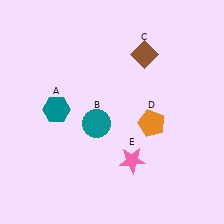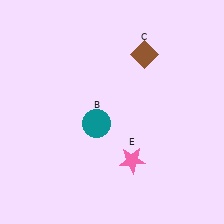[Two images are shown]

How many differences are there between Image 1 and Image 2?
There are 2 differences between the two images.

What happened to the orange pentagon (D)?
The orange pentagon (D) was removed in Image 2. It was in the bottom-right area of Image 1.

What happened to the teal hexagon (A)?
The teal hexagon (A) was removed in Image 2. It was in the top-left area of Image 1.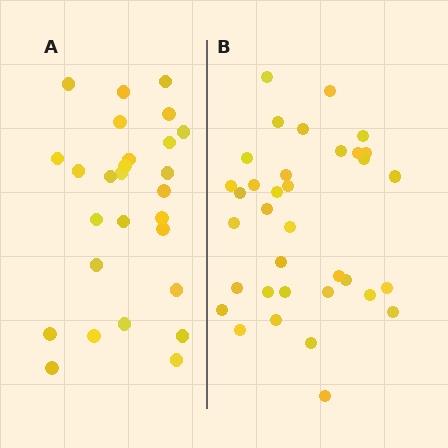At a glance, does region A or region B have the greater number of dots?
Region B (the right region) has more dots.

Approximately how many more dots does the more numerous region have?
Region B has roughly 8 or so more dots than region A.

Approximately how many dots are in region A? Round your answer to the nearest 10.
About 30 dots. (The exact count is 27, which rounds to 30.)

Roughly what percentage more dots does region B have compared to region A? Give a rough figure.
About 30% more.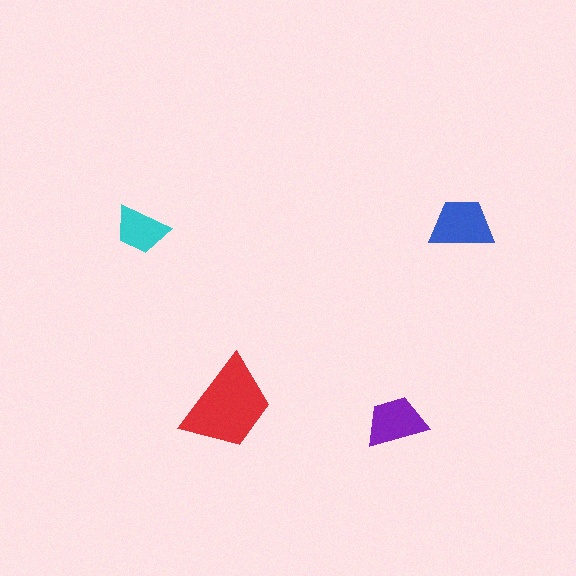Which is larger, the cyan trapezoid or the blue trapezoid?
The blue one.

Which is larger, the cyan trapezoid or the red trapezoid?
The red one.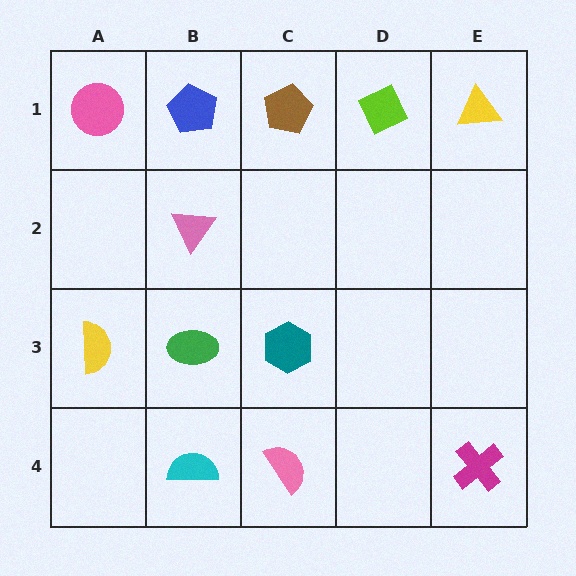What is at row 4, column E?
A magenta cross.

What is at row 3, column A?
A yellow semicircle.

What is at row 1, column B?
A blue pentagon.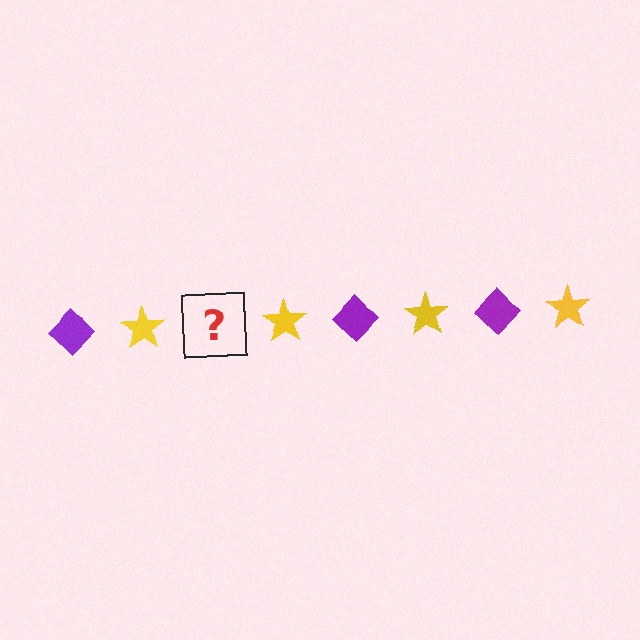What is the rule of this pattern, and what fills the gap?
The rule is that the pattern alternates between purple diamond and yellow star. The gap should be filled with a purple diamond.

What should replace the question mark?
The question mark should be replaced with a purple diamond.